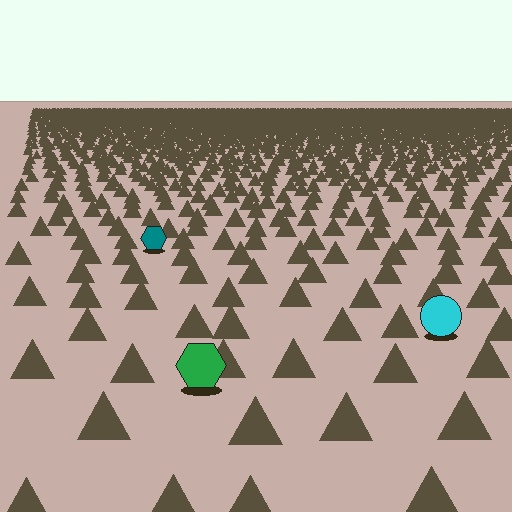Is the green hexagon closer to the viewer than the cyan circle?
Yes. The green hexagon is closer — you can tell from the texture gradient: the ground texture is coarser near it.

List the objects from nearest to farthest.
From nearest to farthest: the green hexagon, the cyan circle, the teal hexagon.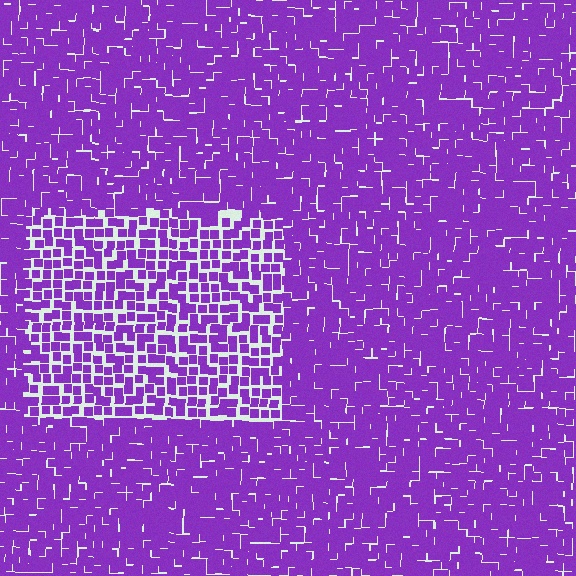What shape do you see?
I see a rectangle.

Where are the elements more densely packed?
The elements are more densely packed outside the rectangle boundary.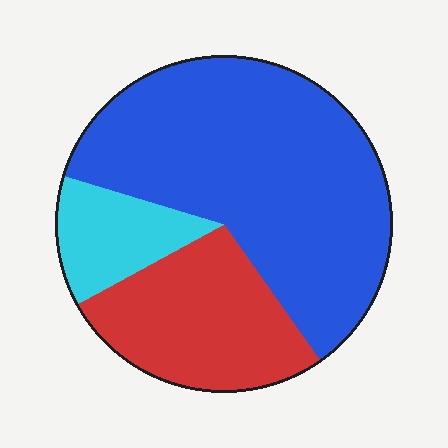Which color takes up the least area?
Cyan, at roughly 15%.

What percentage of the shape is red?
Red takes up about one quarter (1/4) of the shape.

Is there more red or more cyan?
Red.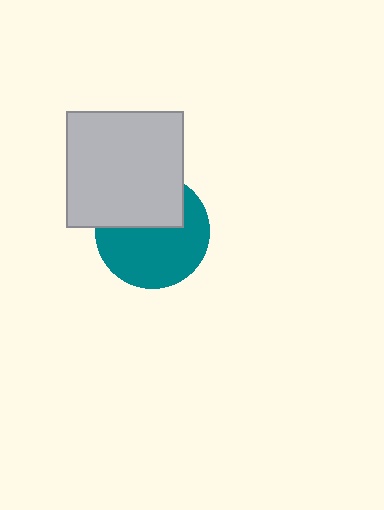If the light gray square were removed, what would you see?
You would see the complete teal circle.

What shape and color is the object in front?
The object in front is a light gray square.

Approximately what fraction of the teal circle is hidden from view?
Roughly 38% of the teal circle is hidden behind the light gray square.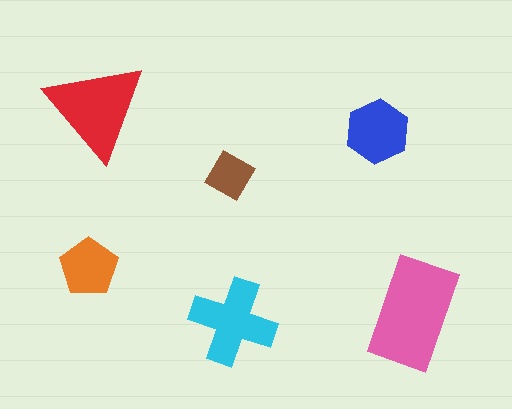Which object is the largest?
The pink rectangle.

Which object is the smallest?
The brown diamond.